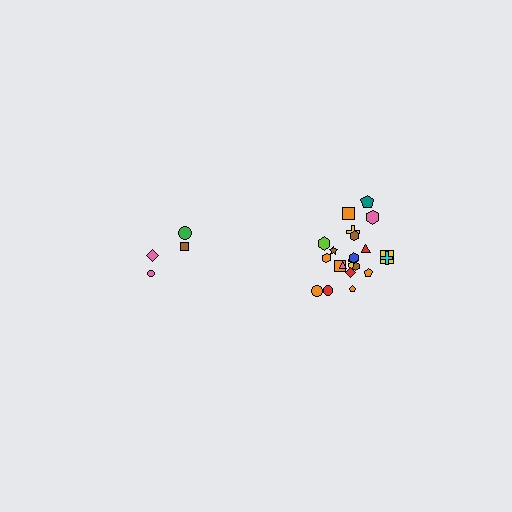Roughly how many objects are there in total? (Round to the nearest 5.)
Roughly 25 objects in total.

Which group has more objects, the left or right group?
The right group.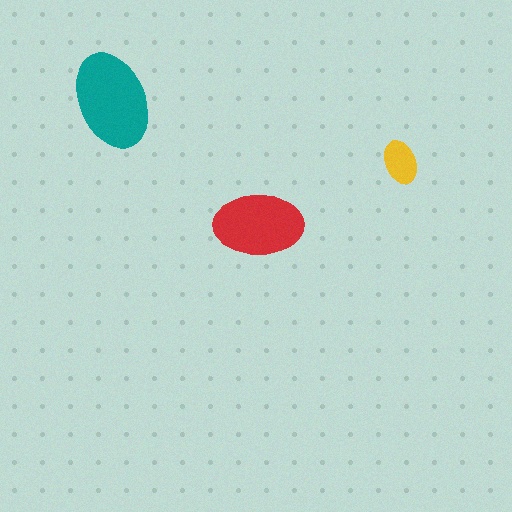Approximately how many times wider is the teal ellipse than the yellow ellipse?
About 2 times wider.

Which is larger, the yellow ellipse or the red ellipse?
The red one.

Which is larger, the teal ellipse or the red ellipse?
The teal one.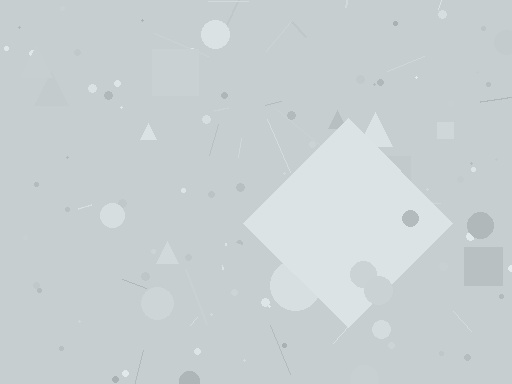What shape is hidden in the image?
A diamond is hidden in the image.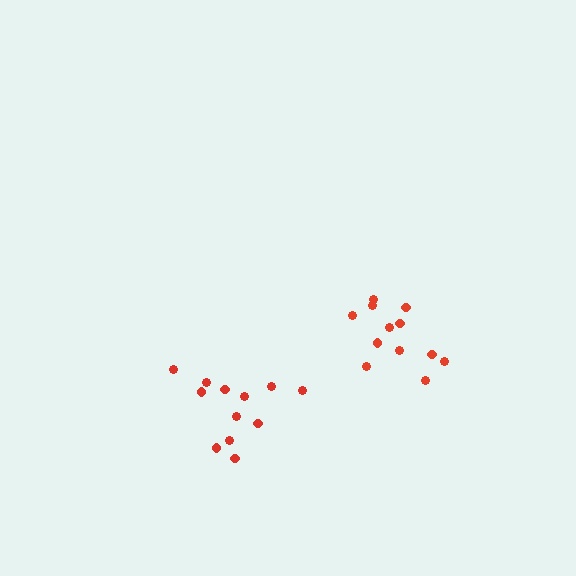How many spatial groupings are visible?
There are 2 spatial groupings.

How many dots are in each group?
Group 1: 12 dots, Group 2: 12 dots (24 total).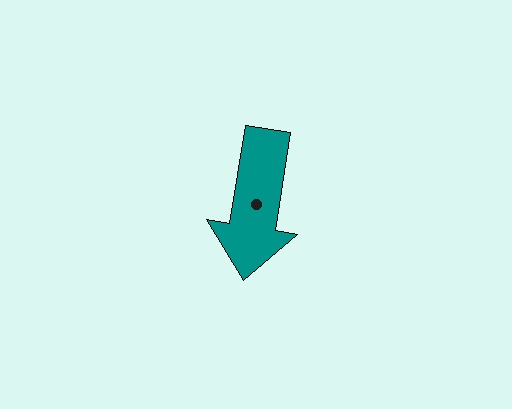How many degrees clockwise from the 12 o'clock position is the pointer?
Approximately 189 degrees.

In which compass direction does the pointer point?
South.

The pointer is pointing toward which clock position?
Roughly 6 o'clock.